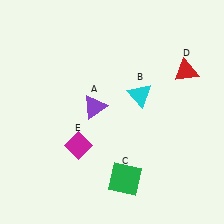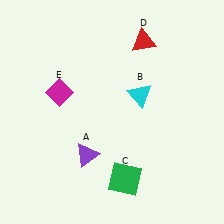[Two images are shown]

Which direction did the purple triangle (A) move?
The purple triangle (A) moved down.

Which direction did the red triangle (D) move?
The red triangle (D) moved left.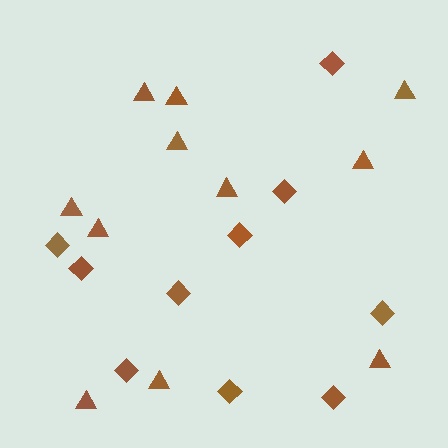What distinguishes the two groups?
There are 2 groups: one group of triangles (11) and one group of diamonds (10).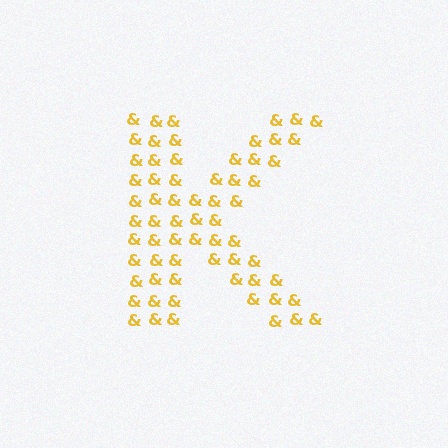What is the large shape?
The large shape is the letter K.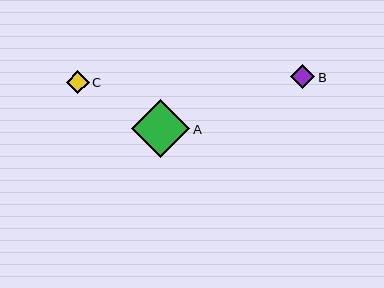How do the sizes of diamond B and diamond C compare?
Diamond B and diamond C are approximately the same size.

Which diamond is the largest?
Diamond A is the largest with a size of approximately 58 pixels.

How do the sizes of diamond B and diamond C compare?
Diamond B and diamond C are approximately the same size.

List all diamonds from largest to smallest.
From largest to smallest: A, B, C.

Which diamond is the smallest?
Diamond C is the smallest with a size of approximately 23 pixels.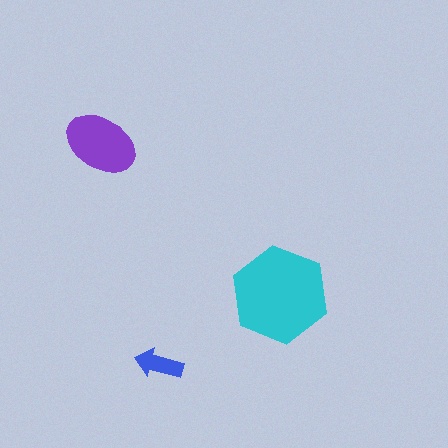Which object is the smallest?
The blue arrow.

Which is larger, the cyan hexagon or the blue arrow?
The cyan hexagon.